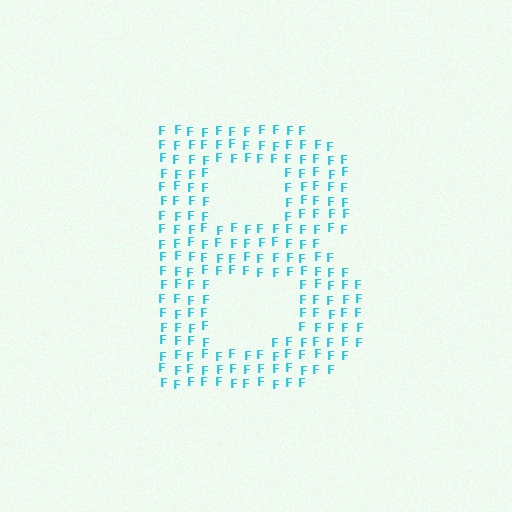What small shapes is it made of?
It is made of small letter F's.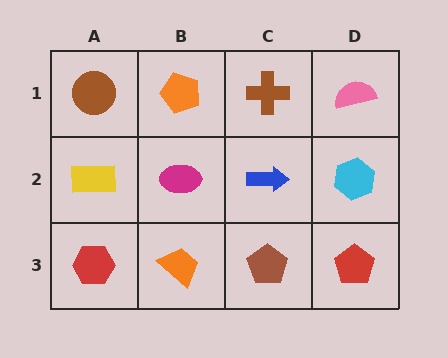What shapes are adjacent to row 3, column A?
A yellow rectangle (row 2, column A), an orange trapezoid (row 3, column B).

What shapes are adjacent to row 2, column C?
A brown cross (row 1, column C), a brown pentagon (row 3, column C), a magenta ellipse (row 2, column B), a cyan hexagon (row 2, column D).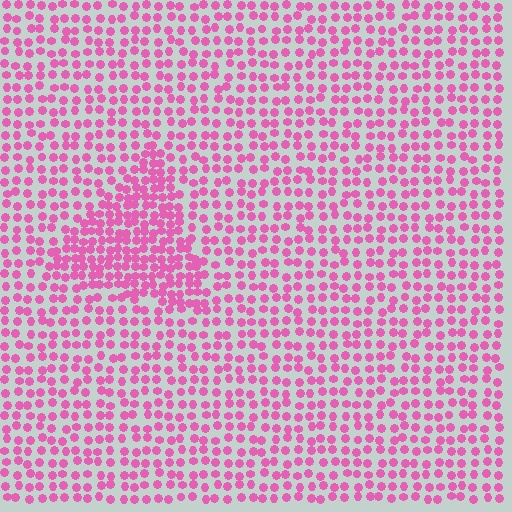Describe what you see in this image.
The image contains small pink elements arranged at two different densities. A triangle-shaped region is visible where the elements are more densely packed than the surrounding area.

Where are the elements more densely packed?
The elements are more densely packed inside the triangle boundary.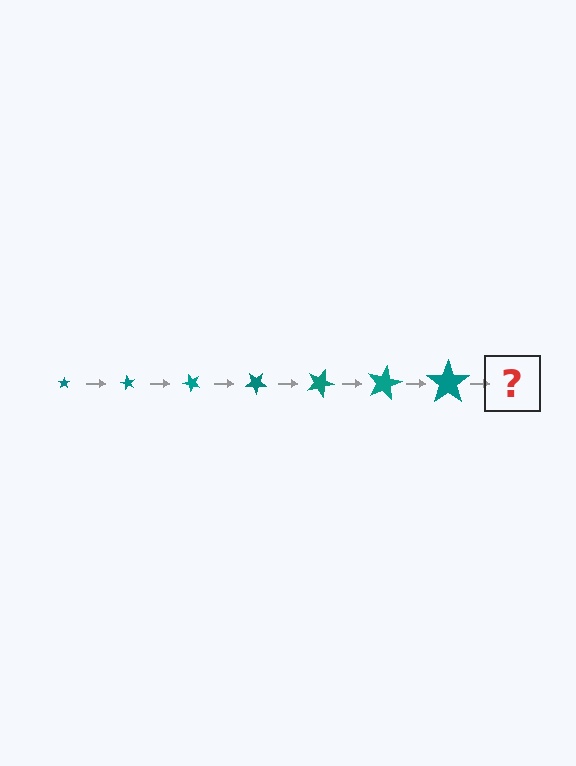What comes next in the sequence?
The next element should be a star, larger than the previous one and rotated 420 degrees from the start.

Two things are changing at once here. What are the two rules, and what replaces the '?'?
The two rules are that the star grows larger each step and it rotates 60 degrees each step. The '?' should be a star, larger than the previous one and rotated 420 degrees from the start.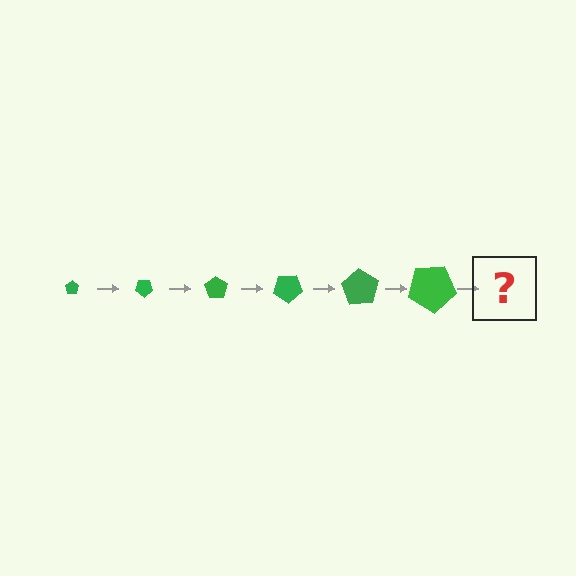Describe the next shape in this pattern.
It should be a pentagon, larger than the previous one and rotated 210 degrees from the start.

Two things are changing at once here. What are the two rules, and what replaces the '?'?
The two rules are that the pentagon grows larger each step and it rotates 35 degrees each step. The '?' should be a pentagon, larger than the previous one and rotated 210 degrees from the start.